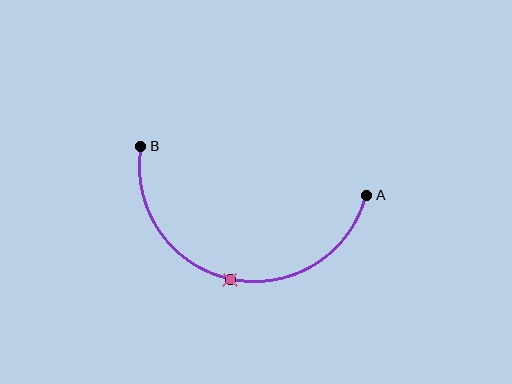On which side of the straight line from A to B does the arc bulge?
The arc bulges below the straight line connecting A and B.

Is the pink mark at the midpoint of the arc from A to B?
Yes. The pink mark lies on the arc at equal arc-length from both A and B — it is the arc midpoint.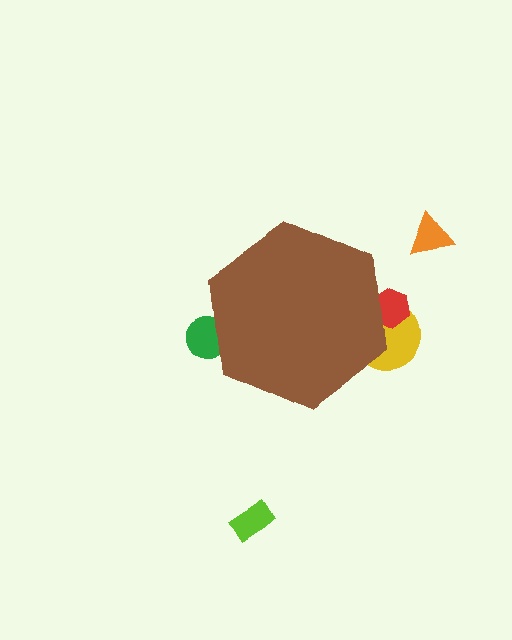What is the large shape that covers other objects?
A brown hexagon.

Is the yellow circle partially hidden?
Yes, the yellow circle is partially hidden behind the brown hexagon.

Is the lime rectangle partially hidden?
No, the lime rectangle is fully visible.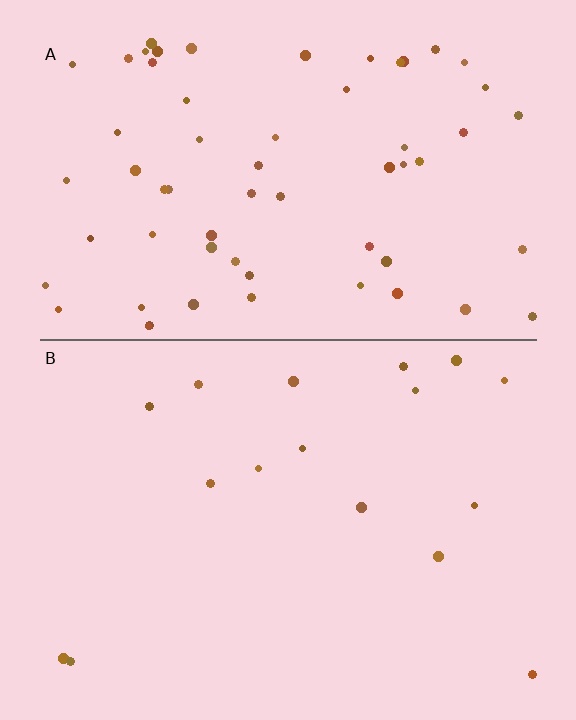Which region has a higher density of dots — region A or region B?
A (the top).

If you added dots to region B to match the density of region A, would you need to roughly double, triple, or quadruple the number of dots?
Approximately quadruple.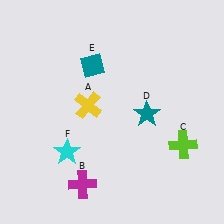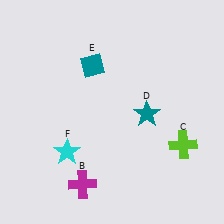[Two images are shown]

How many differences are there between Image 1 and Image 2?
There is 1 difference between the two images.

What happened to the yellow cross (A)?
The yellow cross (A) was removed in Image 2. It was in the top-left area of Image 1.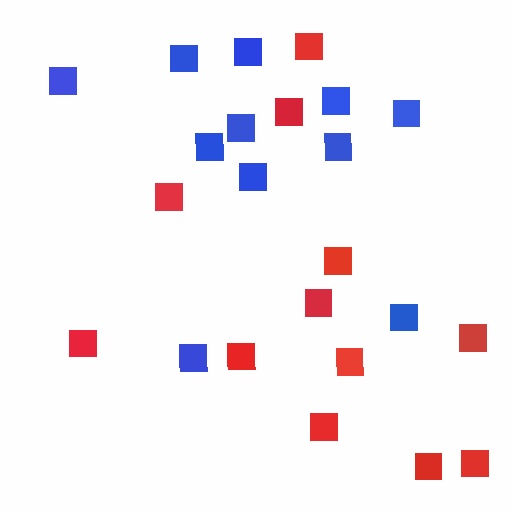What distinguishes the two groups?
There are 2 groups: one group of red squares (12) and one group of blue squares (11).